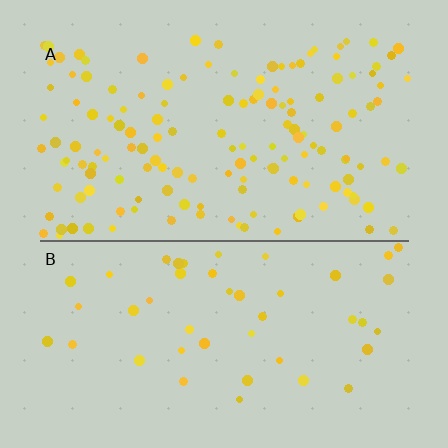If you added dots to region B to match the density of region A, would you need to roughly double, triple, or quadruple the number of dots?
Approximately triple.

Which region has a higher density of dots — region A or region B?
A (the top).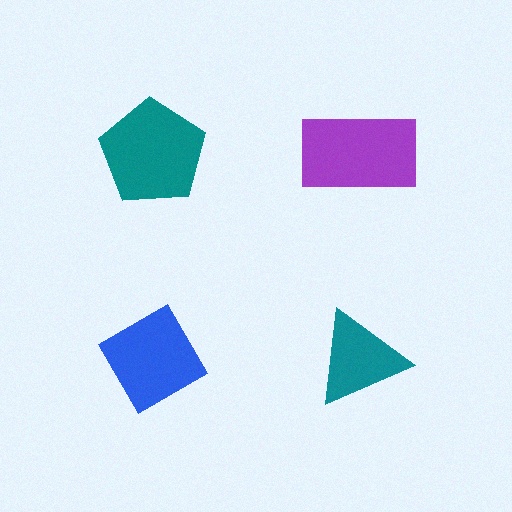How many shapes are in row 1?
2 shapes.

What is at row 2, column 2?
A teal triangle.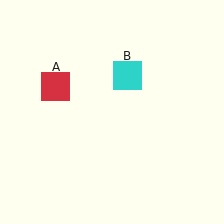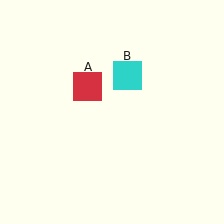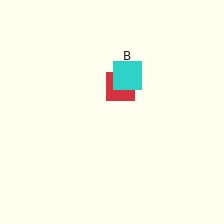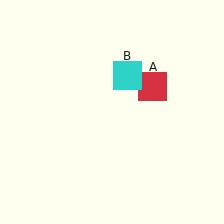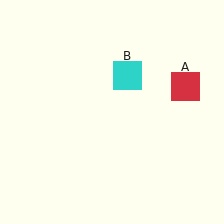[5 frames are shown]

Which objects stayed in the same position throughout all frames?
Cyan square (object B) remained stationary.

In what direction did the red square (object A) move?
The red square (object A) moved right.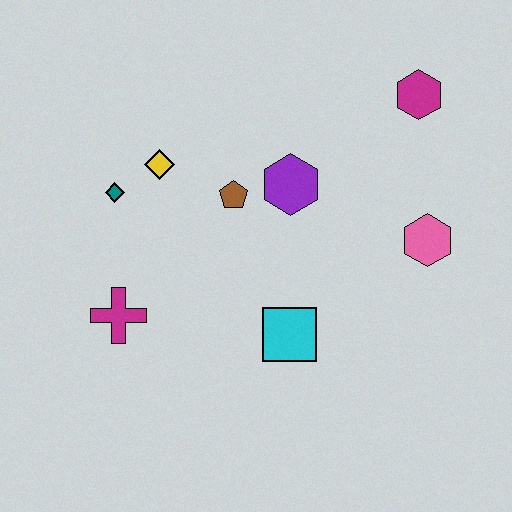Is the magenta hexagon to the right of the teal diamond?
Yes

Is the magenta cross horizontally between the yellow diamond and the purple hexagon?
No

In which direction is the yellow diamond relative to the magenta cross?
The yellow diamond is above the magenta cross.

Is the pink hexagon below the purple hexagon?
Yes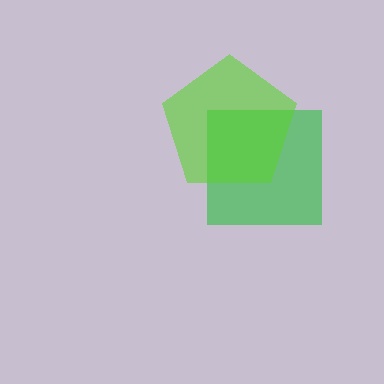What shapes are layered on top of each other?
The layered shapes are: a green square, a lime pentagon.